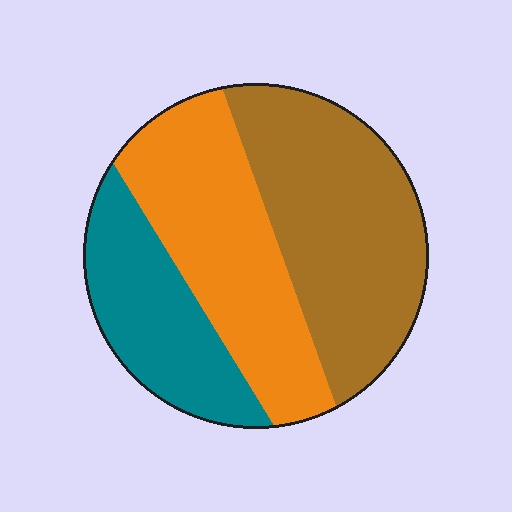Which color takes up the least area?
Teal, at roughly 25%.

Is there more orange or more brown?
Brown.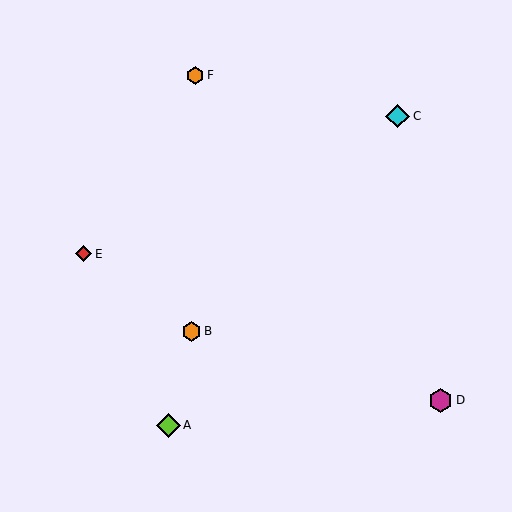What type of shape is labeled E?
Shape E is a red diamond.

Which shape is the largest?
The lime diamond (labeled A) is the largest.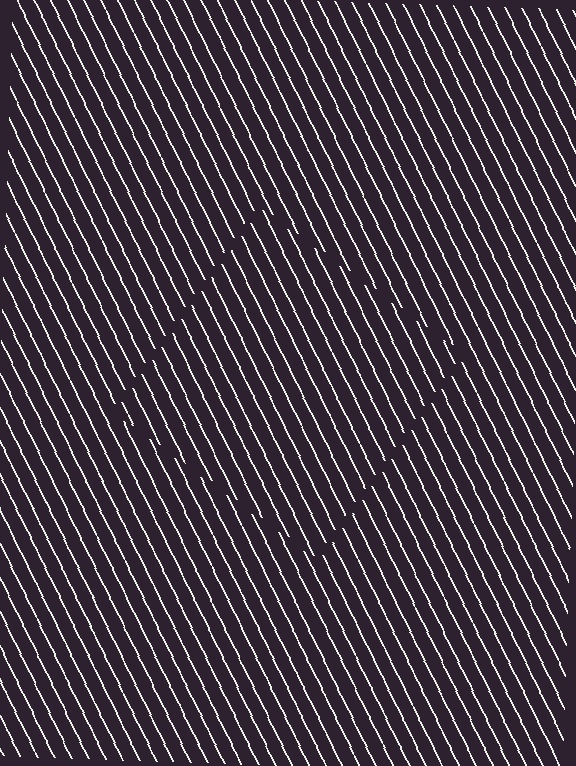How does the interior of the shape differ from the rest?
The interior of the shape contains the same grating, shifted by half a period — the contour is defined by the phase discontinuity where line-ends from the inner and outer gratings abut.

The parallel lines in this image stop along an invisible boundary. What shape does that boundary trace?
An illusory square. The interior of the shape contains the same grating, shifted by half a period — the contour is defined by the phase discontinuity where line-ends from the inner and outer gratings abut.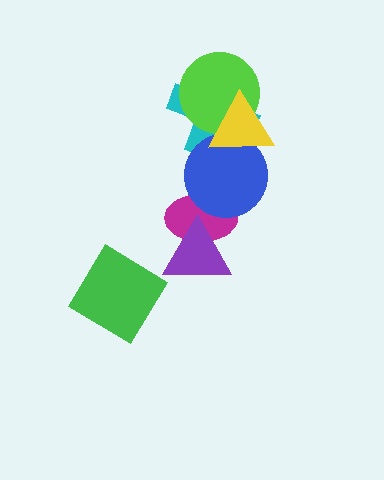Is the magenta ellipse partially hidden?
Yes, it is partially covered by another shape.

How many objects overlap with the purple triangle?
1 object overlaps with the purple triangle.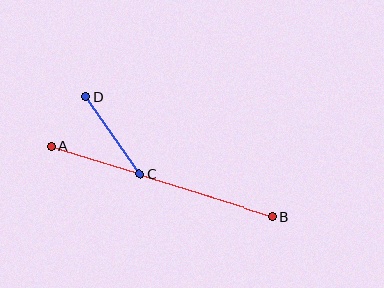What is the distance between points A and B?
The distance is approximately 232 pixels.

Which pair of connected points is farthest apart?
Points A and B are farthest apart.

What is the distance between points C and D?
The distance is approximately 94 pixels.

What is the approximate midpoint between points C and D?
The midpoint is at approximately (113, 135) pixels.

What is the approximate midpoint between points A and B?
The midpoint is at approximately (162, 181) pixels.